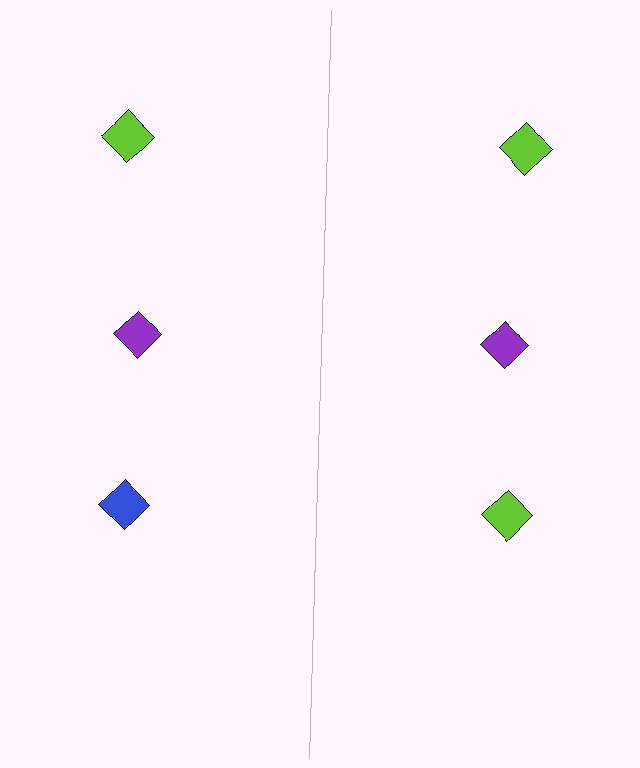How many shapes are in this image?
There are 6 shapes in this image.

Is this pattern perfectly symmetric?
No, the pattern is not perfectly symmetric. The lime diamond on the right side breaks the symmetry — its mirror counterpart is blue.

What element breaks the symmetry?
The lime diamond on the right side breaks the symmetry — its mirror counterpart is blue.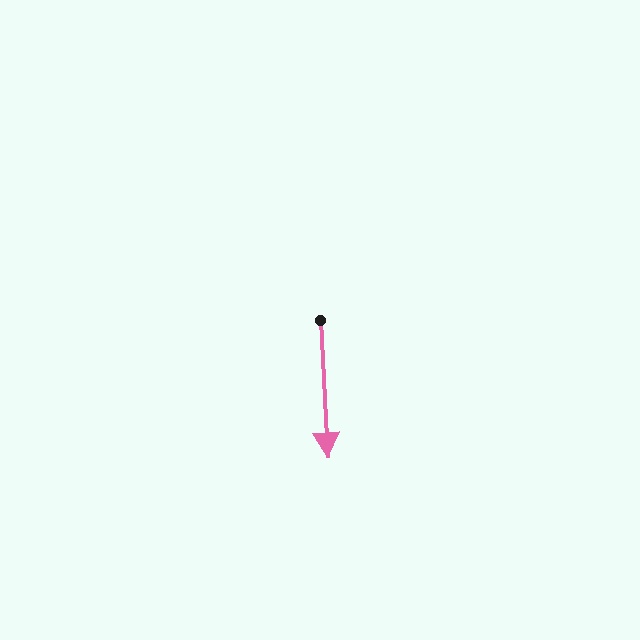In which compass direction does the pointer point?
South.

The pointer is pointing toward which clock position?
Roughly 6 o'clock.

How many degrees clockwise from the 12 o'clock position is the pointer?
Approximately 177 degrees.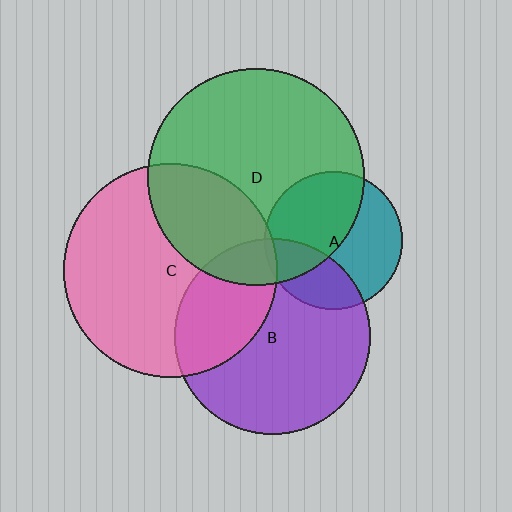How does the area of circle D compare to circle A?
Approximately 2.5 times.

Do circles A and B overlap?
Yes.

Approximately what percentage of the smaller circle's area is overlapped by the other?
Approximately 30%.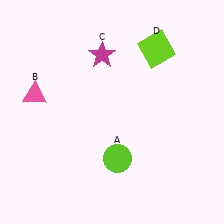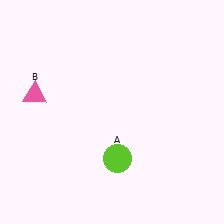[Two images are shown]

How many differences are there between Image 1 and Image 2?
There are 2 differences between the two images.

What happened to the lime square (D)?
The lime square (D) was removed in Image 2. It was in the top-right area of Image 1.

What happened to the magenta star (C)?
The magenta star (C) was removed in Image 2. It was in the top-left area of Image 1.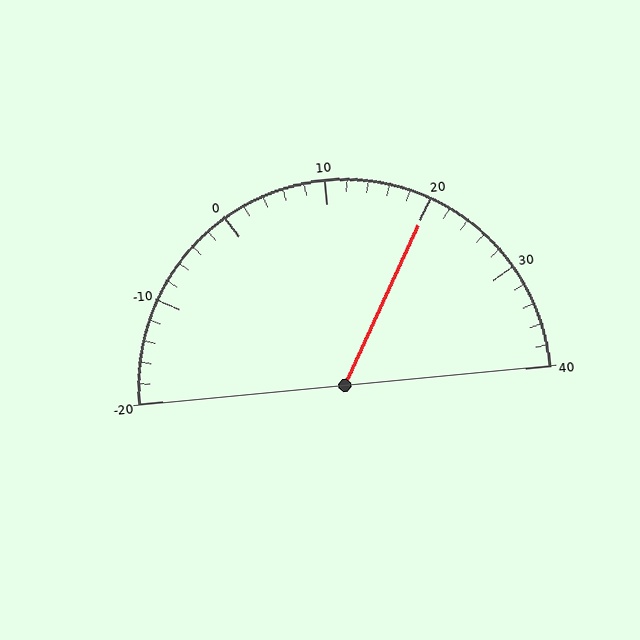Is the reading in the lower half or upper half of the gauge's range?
The reading is in the upper half of the range (-20 to 40).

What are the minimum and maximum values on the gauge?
The gauge ranges from -20 to 40.